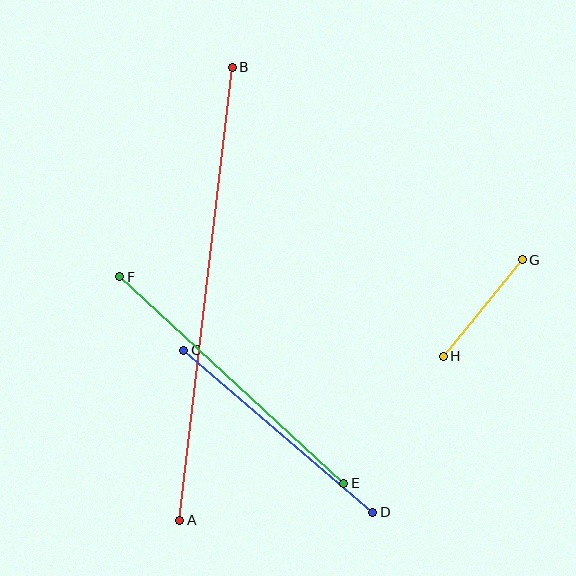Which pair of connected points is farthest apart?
Points A and B are farthest apart.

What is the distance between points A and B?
The distance is approximately 456 pixels.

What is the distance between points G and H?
The distance is approximately 124 pixels.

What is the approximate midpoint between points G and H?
The midpoint is at approximately (483, 308) pixels.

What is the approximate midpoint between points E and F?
The midpoint is at approximately (232, 380) pixels.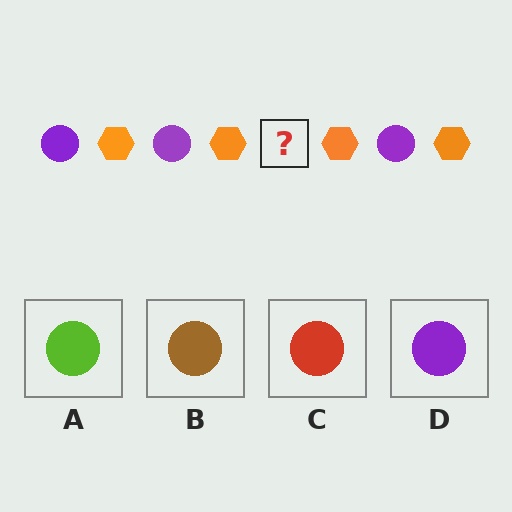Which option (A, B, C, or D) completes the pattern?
D.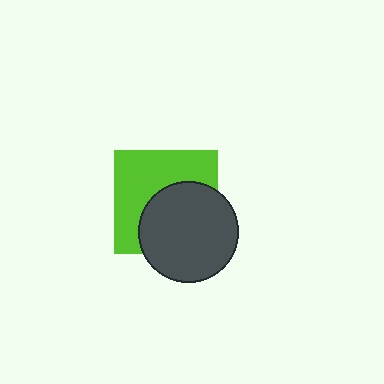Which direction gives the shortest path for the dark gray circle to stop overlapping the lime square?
Moving toward the lower-right gives the shortest separation.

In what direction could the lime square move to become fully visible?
The lime square could move toward the upper-left. That would shift it out from behind the dark gray circle entirely.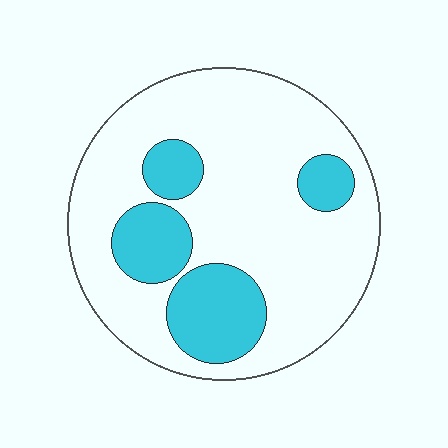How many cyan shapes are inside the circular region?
4.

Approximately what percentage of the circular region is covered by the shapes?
Approximately 25%.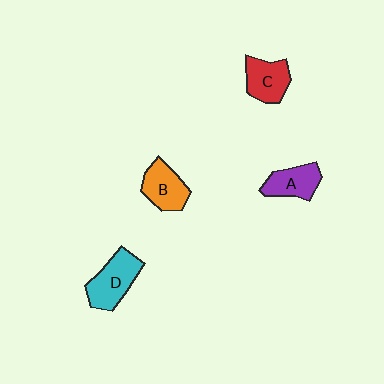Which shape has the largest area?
Shape D (cyan).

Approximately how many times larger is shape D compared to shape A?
Approximately 1.3 times.